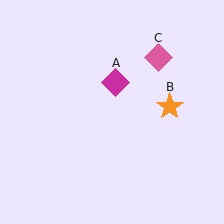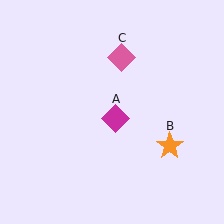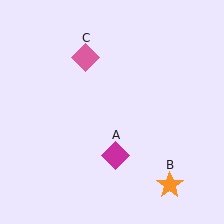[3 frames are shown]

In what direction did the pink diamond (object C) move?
The pink diamond (object C) moved left.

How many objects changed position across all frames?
3 objects changed position: magenta diamond (object A), orange star (object B), pink diamond (object C).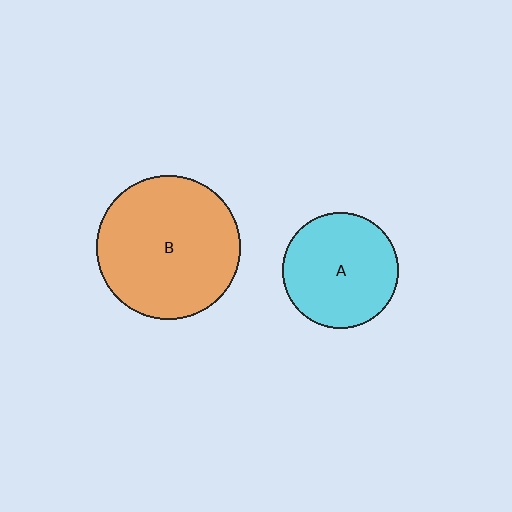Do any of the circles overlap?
No, none of the circles overlap.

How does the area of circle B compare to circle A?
Approximately 1.5 times.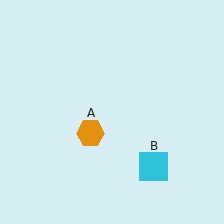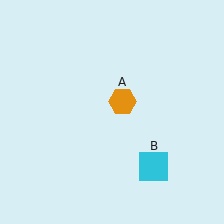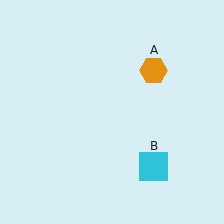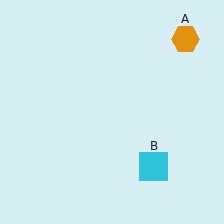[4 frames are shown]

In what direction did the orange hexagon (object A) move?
The orange hexagon (object A) moved up and to the right.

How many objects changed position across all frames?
1 object changed position: orange hexagon (object A).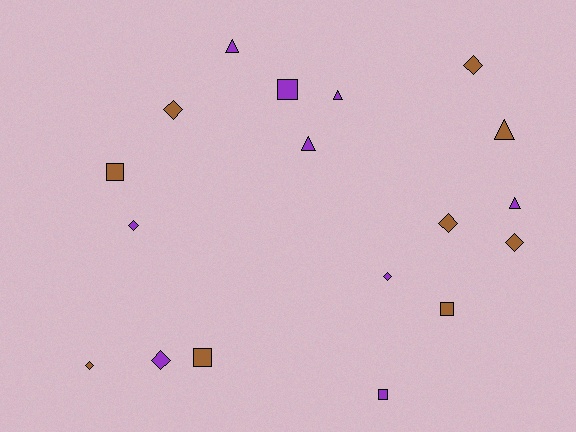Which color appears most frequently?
Brown, with 9 objects.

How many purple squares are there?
There are 2 purple squares.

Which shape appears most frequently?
Diamond, with 8 objects.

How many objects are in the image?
There are 18 objects.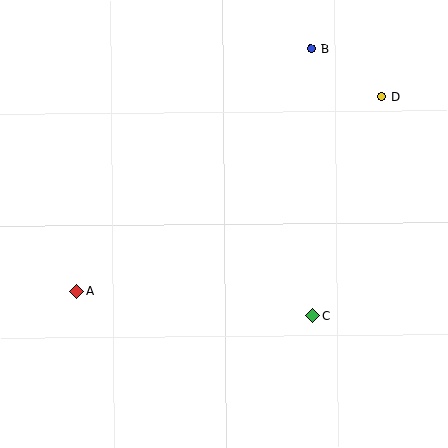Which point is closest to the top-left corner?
Point A is closest to the top-left corner.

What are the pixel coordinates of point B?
Point B is at (311, 49).